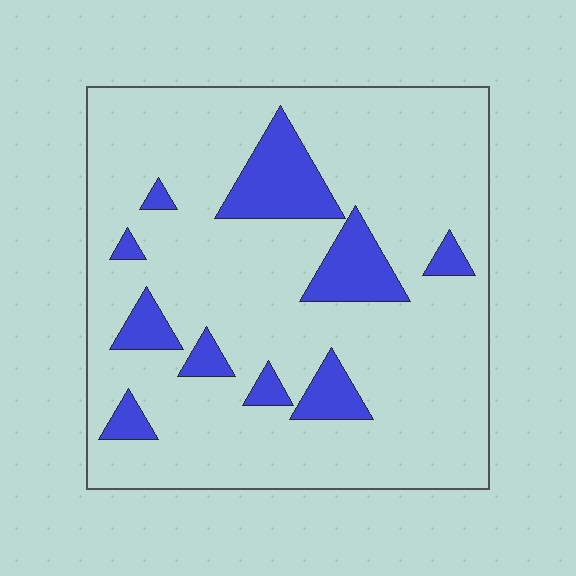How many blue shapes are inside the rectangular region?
10.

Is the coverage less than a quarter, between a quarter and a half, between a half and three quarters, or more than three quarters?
Less than a quarter.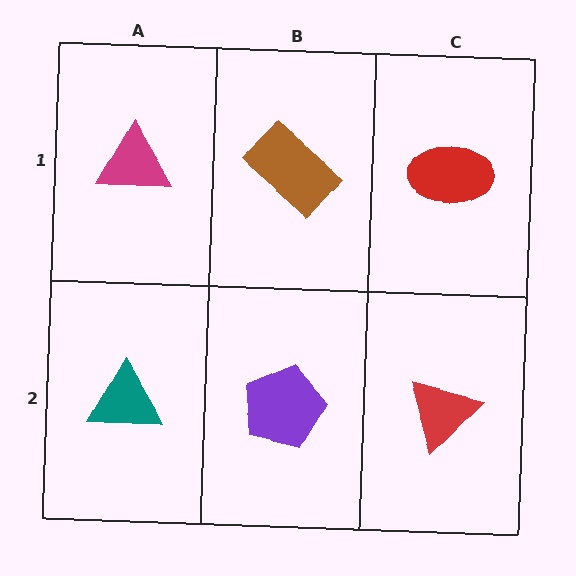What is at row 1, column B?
A brown rectangle.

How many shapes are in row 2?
3 shapes.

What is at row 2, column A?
A teal triangle.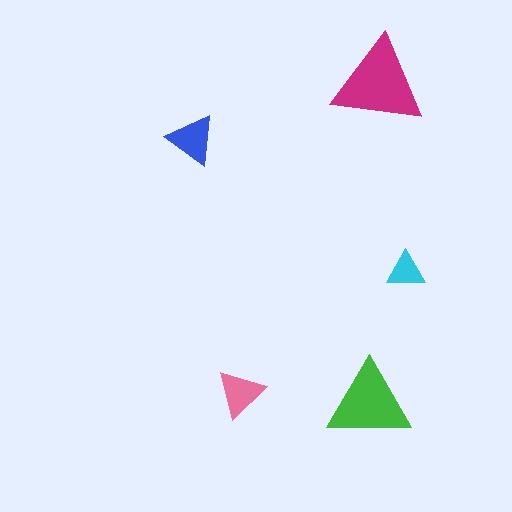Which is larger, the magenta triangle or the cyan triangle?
The magenta one.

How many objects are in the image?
There are 5 objects in the image.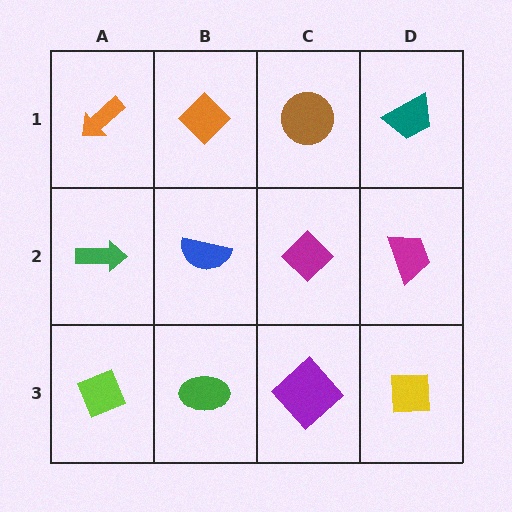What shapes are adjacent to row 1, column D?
A magenta trapezoid (row 2, column D), a brown circle (row 1, column C).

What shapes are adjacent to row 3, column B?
A blue semicircle (row 2, column B), a lime diamond (row 3, column A), a purple diamond (row 3, column C).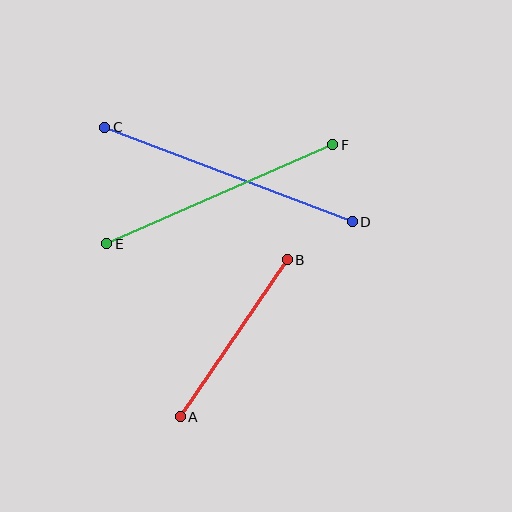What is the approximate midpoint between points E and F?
The midpoint is at approximately (220, 194) pixels.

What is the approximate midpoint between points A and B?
The midpoint is at approximately (234, 338) pixels.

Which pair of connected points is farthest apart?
Points C and D are farthest apart.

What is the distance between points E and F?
The distance is approximately 247 pixels.